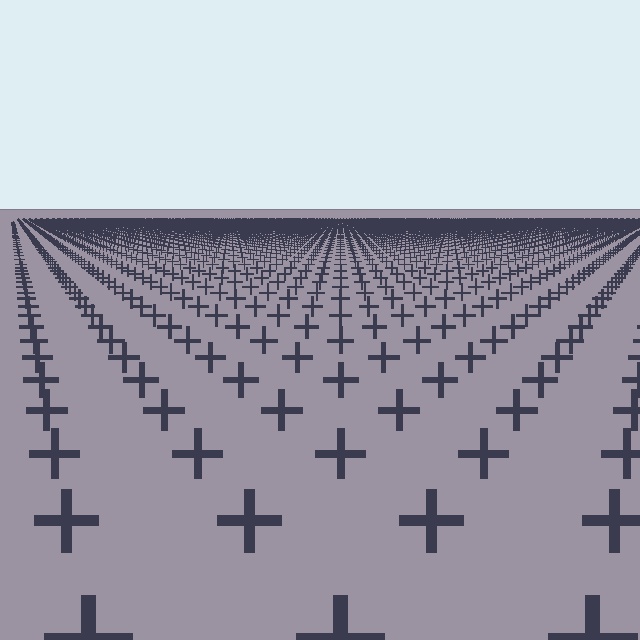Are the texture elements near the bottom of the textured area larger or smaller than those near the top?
Larger. Near the bottom, elements are closer to the viewer and appear at a bigger on-screen size.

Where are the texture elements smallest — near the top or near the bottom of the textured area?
Near the top.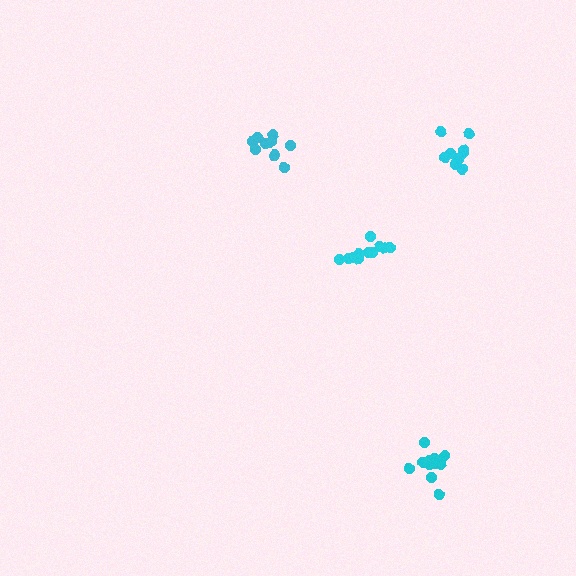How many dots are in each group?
Group 1: 11 dots, Group 2: 9 dots, Group 3: 9 dots, Group 4: 11 dots (40 total).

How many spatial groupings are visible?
There are 4 spatial groupings.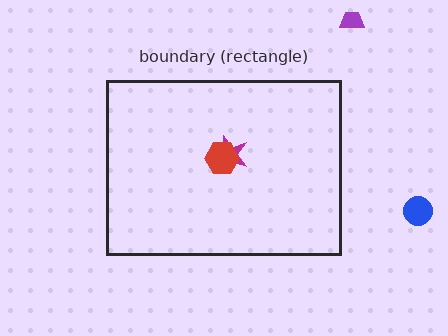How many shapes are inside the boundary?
2 inside, 2 outside.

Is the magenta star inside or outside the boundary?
Inside.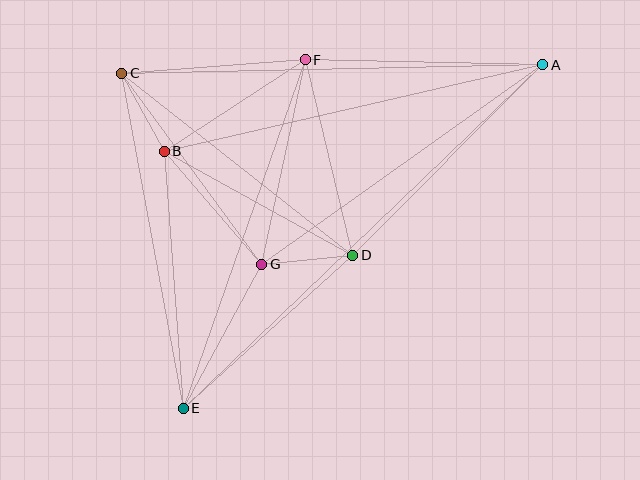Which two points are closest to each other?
Points B and C are closest to each other.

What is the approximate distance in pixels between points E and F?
The distance between E and F is approximately 370 pixels.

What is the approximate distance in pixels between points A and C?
The distance between A and C is approximately 421 pixels.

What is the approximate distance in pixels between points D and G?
The distance between D and G is approximately 91 pixels.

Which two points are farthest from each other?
Points A and E are farthest from each other.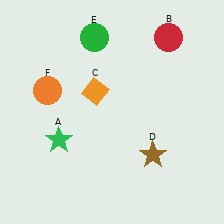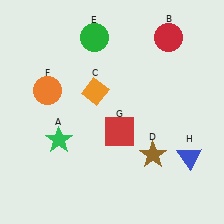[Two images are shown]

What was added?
A red square (G), a blue triangle (H) were added in Image 2.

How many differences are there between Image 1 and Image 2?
There are 2 differences between the two images.